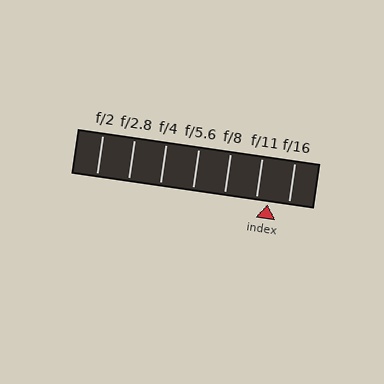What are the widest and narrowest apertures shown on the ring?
The widest aperture shown is f/2 and the narrowest is f/16.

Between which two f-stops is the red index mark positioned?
The index mark is between f/11 and f/16.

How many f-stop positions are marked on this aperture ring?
There are 7 f-stop positions marked.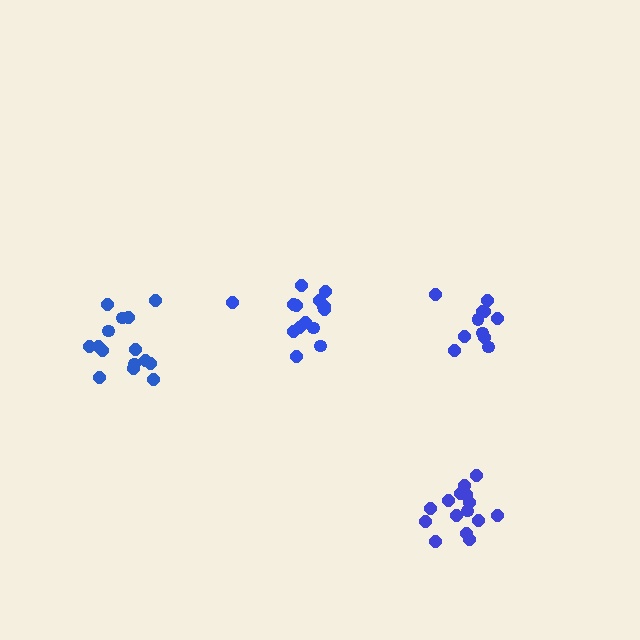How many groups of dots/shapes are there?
There are 4 groups.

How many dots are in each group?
Group 1: 15 dots, Group 2: 11 dots, Group 3: 15 dots, Group 4: 15 dots (56 total).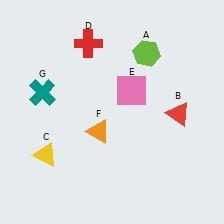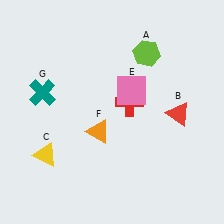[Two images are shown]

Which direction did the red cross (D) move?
The red cross (D) moved down.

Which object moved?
The red cross (D) moved down.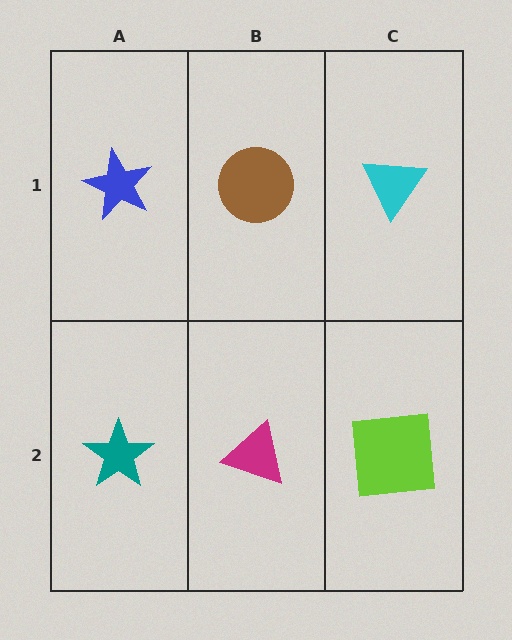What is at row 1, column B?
A brown circle.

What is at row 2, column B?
A magenta triangle.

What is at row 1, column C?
A cyan triangle.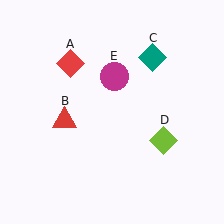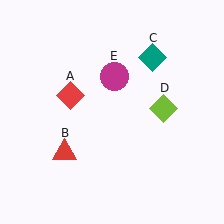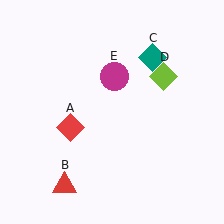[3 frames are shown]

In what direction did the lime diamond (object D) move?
The lime diamond (object D) moved up.